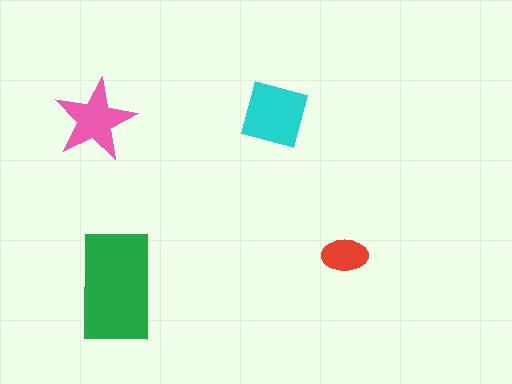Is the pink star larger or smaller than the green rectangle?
Smaller.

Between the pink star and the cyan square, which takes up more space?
The cyan square.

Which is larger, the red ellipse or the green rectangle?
The green rectangle.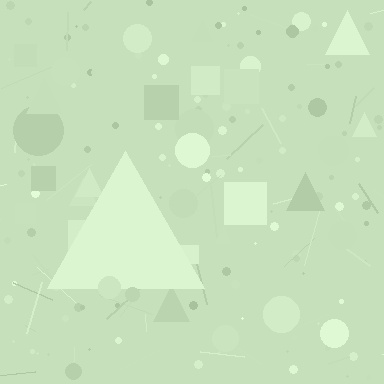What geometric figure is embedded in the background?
A triangle is embedded in the background.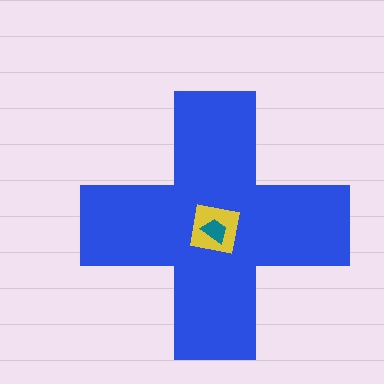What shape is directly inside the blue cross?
The yellow square.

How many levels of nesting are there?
3.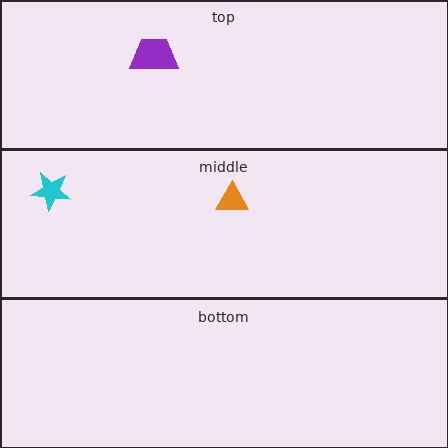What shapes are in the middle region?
The orange triangle, the cyan star.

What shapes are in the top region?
The purple trapezoid.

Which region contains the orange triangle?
The middle region.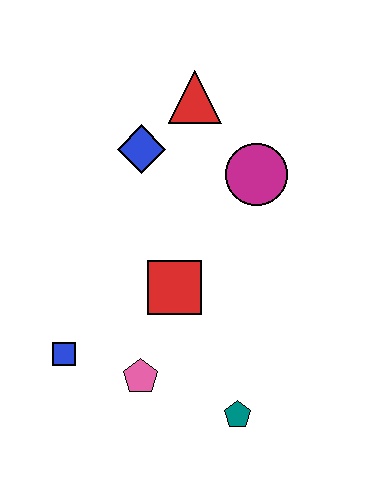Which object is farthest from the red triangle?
The teal pentagon is farthest from the red triangle.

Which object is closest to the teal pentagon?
The pink pentagon is closest to the teal pentagon.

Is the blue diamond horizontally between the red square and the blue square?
Yes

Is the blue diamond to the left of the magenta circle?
Yes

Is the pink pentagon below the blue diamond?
Yes